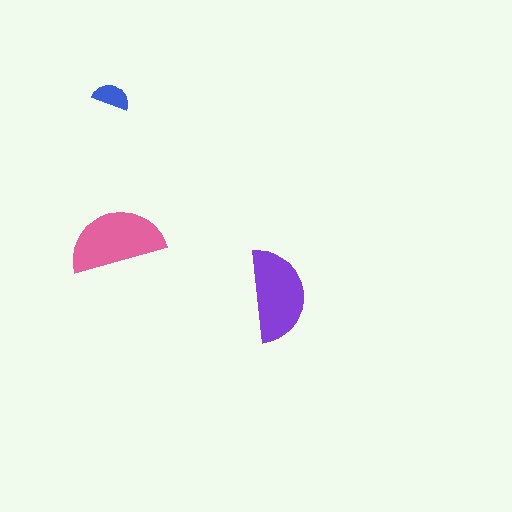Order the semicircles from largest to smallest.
the pink one, the purple one, the blue one.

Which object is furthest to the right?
The purple semicircle is rightmost.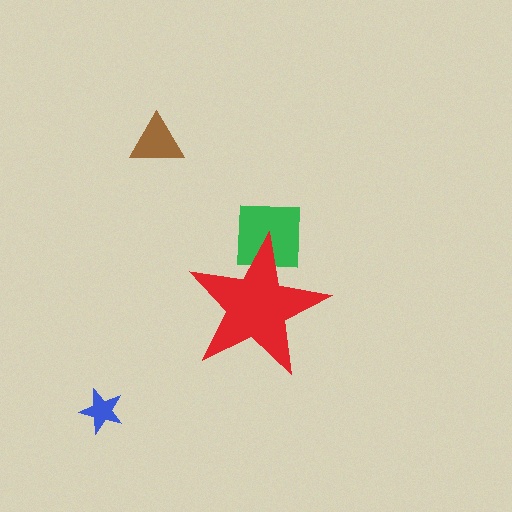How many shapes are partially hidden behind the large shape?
2 shapes are partially hidden.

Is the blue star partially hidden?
No, the blue star is fully visible.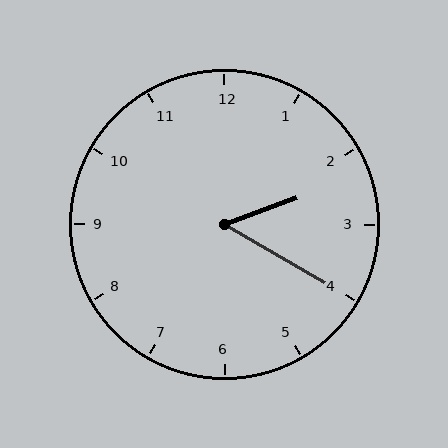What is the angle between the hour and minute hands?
Approximately 50 degrees.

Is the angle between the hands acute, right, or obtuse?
It is acute.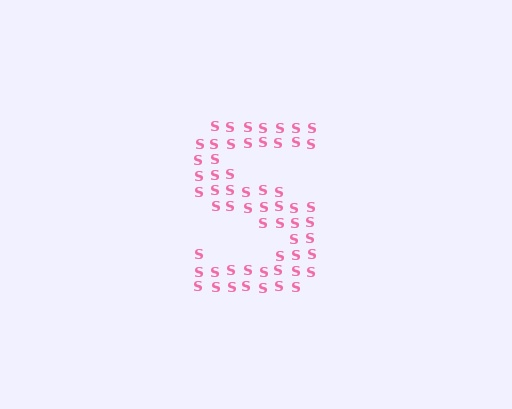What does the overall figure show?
The overall figure shows the letter S.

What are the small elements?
The small elements are letter S's.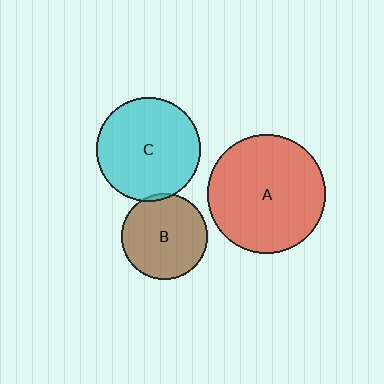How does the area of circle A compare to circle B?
Approximately 1.9 times.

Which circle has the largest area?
Circle A (red).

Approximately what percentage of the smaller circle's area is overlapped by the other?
Approximately 5%.